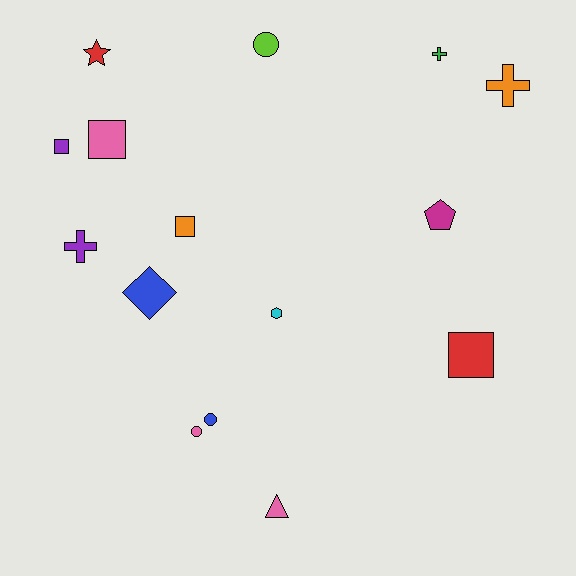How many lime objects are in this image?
There is 1 lime object.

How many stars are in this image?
There is 1 star.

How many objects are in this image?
There are 15 objects.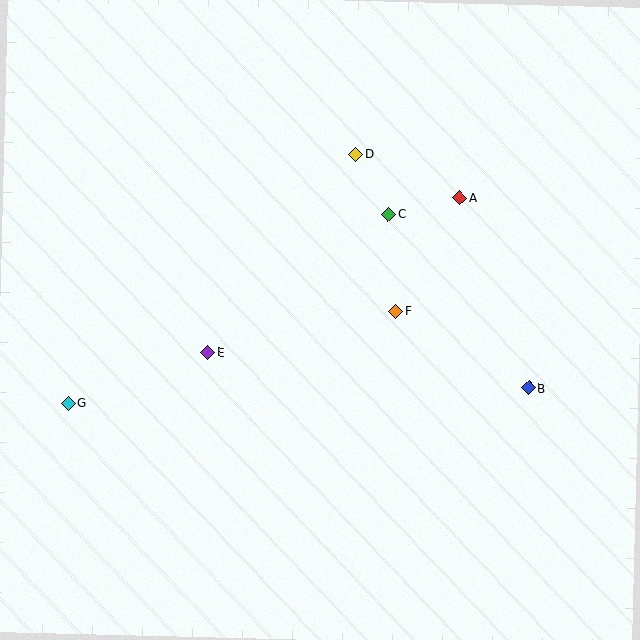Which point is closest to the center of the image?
Point F at (396, 311) is closest to the center.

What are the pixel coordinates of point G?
Point G is at (68, 403).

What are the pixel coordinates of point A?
Point A is at (460, 198).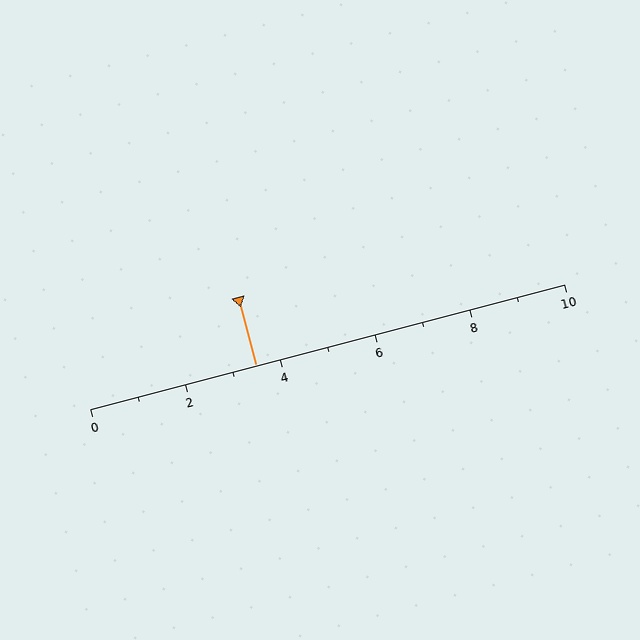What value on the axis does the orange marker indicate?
The marker indicates approximately 3.5.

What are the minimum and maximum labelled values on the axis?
The axis runs from 0 to 10.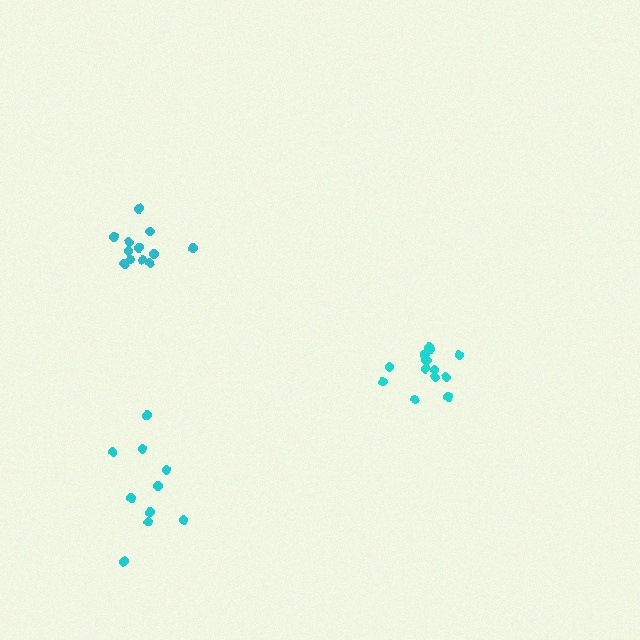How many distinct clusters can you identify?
There are 3 distinct clusters.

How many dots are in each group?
Group 1: 14 dots, Group 2: 12 dots, Group 3: 10 dots (36 total).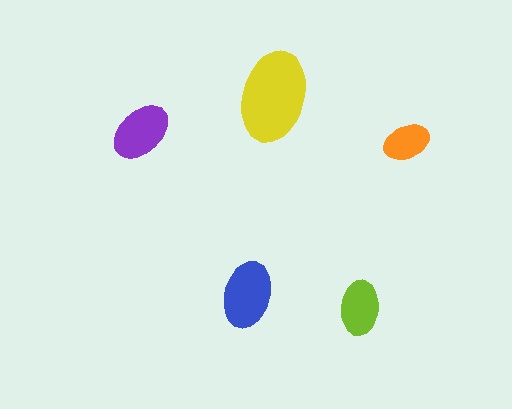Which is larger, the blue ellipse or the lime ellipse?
The blue one.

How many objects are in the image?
There are 5 objects in the image.